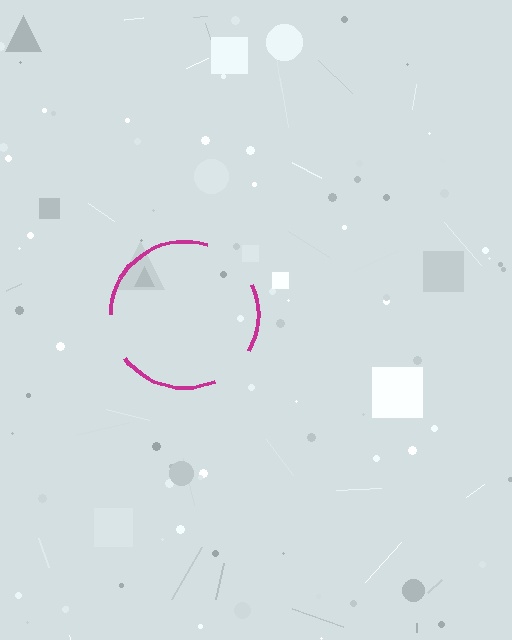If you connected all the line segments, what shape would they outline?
They would outline a circle.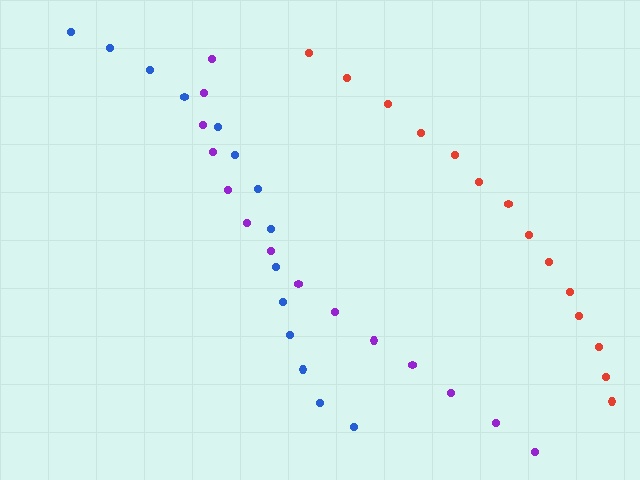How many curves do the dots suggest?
There are 3 distinct paths.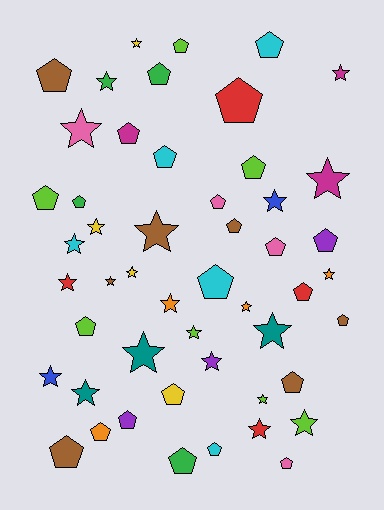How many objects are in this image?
There are 50 objects.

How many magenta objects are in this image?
There are 3 magenta objects.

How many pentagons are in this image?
There are 26 pentagons.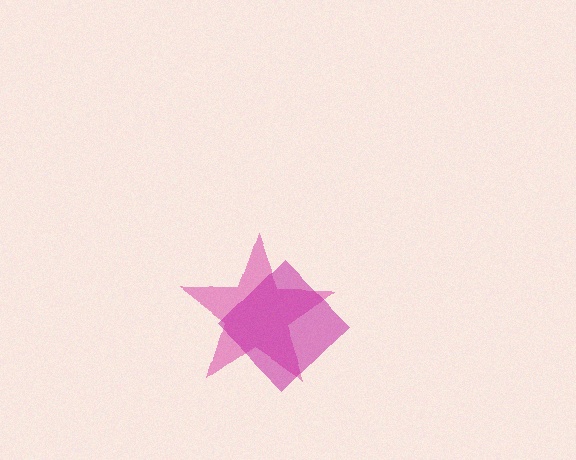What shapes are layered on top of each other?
The layered shapes are: a pink star, a magenta diamond.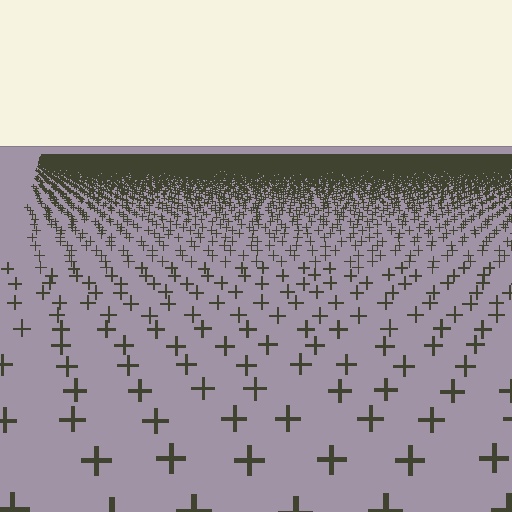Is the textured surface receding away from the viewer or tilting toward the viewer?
The surface is receding away from the viewer. Texture elements get smaller and denser toward the top.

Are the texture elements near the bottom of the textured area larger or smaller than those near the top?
Larger. Near the bottom, elements are closer to the viewer and appear at a bigger on-screen size.